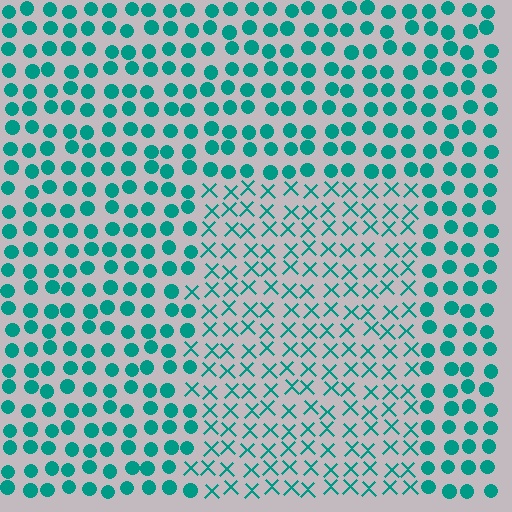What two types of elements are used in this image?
The image uses X marks inside the rectangle region and circles outside it.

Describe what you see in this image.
The image is filled with small teal elements arranged in a uniform grid. A rectangle-shaped region contains X marks, while the surrounding area contains circles. The boundary is defined purely by the change in element shape.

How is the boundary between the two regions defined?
The boundary is defined by a change in element shape: X marks inside vs. circles outside. All elements share the same color and spacing.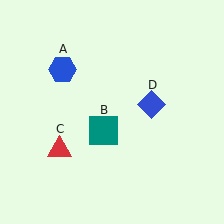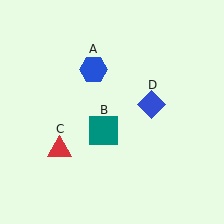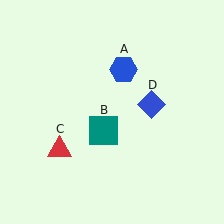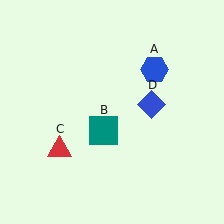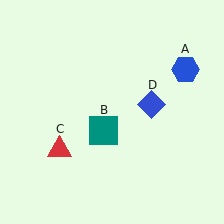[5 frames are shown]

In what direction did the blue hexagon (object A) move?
The blue hexagon (object A) moved right.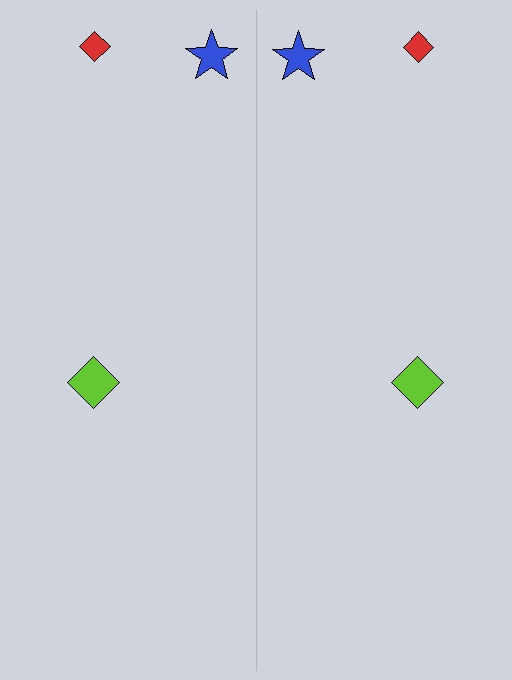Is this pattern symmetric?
Yes, this pattern has bilateral (reflection) symmetry.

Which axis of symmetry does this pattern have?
The pattern has a vertical axis of symmetry running through the center of the image.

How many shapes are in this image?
There are 6 shapes in this image.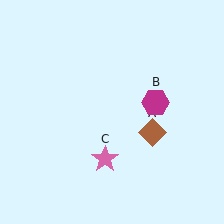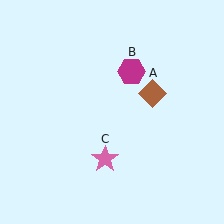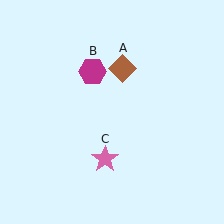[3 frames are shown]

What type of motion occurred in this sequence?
The brown diamond (object A), magenta hexagon (object B) rotated counterclockwise around the center of the scene.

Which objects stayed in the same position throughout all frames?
Pink star (object C) remained stationary.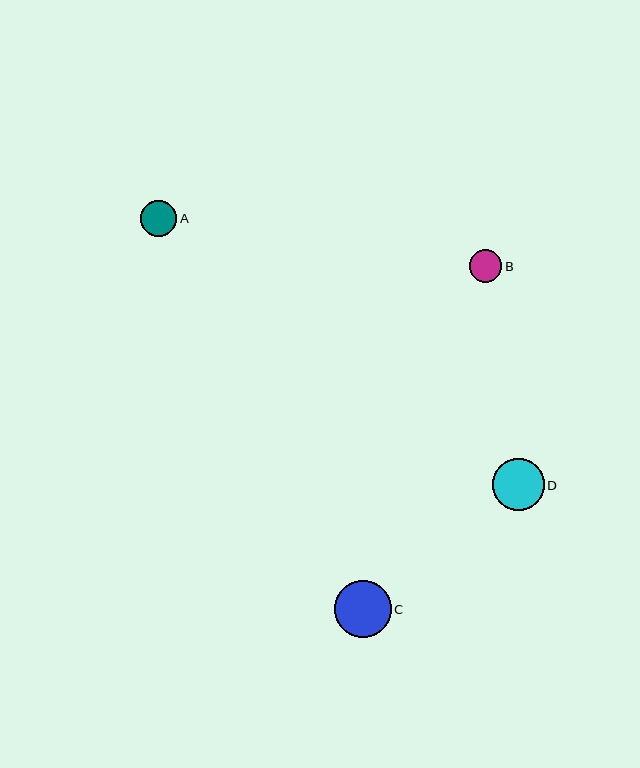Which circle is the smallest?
Circle B is the smallest with a size of approximately 33 pixels.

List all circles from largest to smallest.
From largest to smallest: C, D, A, B.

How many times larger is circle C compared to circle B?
Circle C is approximately 1.7 times the size of circle B.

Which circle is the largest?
Circle C is the largest with a size of approximately 57 pixels.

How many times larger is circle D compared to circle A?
Circle D is approximately 1.4 times the size of circle A.